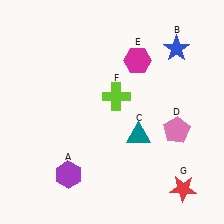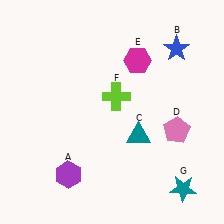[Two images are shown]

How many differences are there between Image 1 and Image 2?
There is 1 difference between the two images.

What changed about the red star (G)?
In Image 1, G is red. In Image 2, it changed to teal.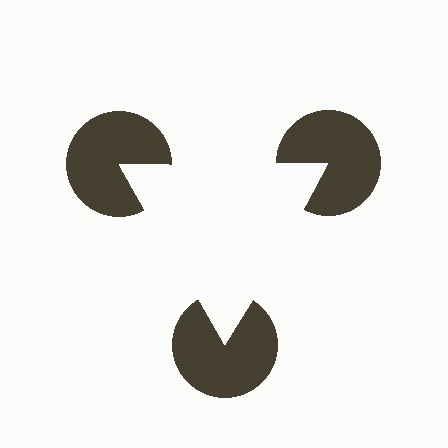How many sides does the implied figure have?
3 sides.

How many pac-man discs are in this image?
There are 3 — one at each vertex of the illusory triangle.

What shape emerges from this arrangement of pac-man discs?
An illusory triangle — its edges are inferred from the aligned wedge cuts in the pac-man discs, not physically drawn.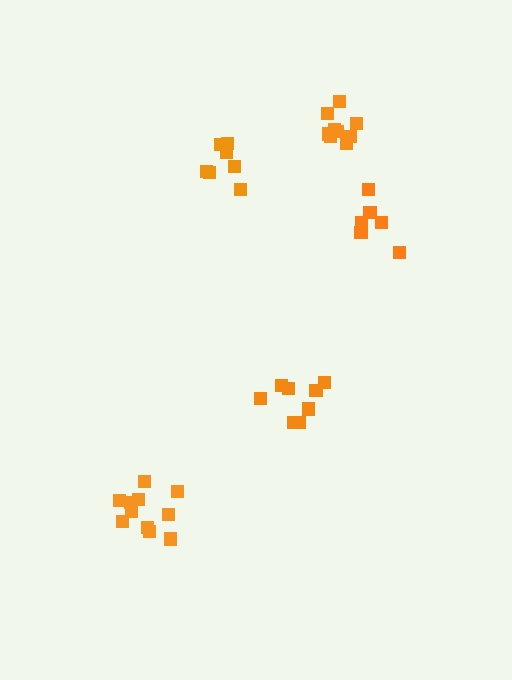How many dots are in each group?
Group 1: 9 dots, Group 2: 6 dots, Group 3: 8 dots, Group 4: 8 dots, Group 5: 11 dots (42 total).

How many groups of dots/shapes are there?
There are 5 groups.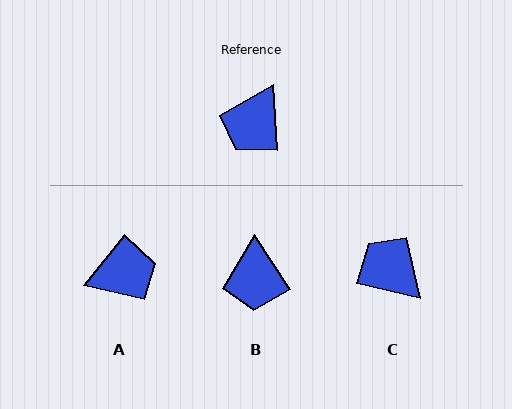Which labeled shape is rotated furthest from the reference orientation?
A, about 138 degrees away.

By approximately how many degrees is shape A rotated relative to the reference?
Approximately 138 degrees counter-clockwise.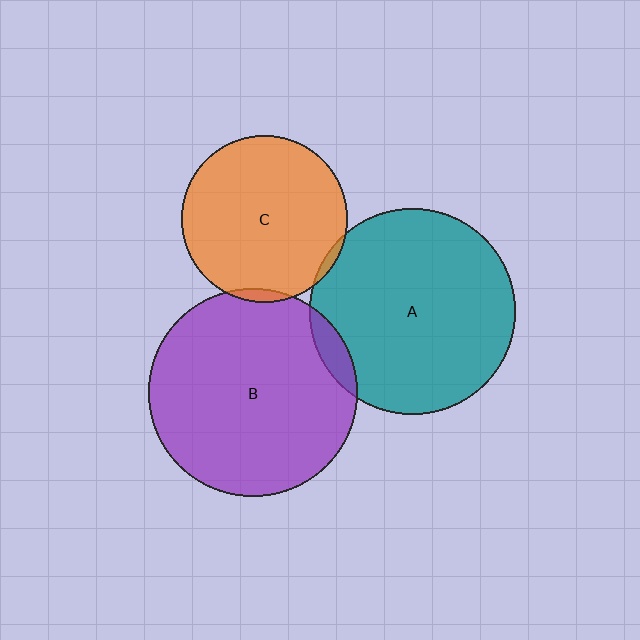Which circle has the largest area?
Circle B (purple).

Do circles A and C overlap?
Yes.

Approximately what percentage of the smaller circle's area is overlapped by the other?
Approximately 5%.